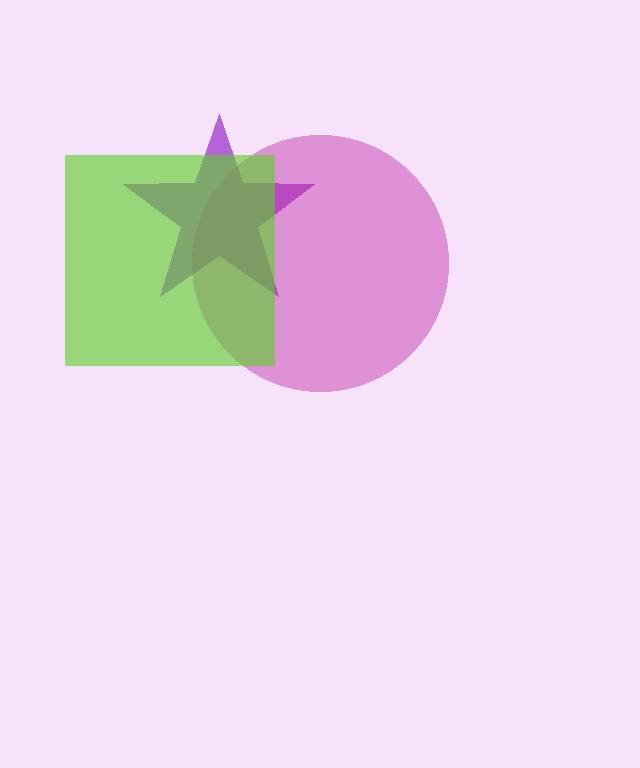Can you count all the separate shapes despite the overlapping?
Yes, there are 3 separate shapes.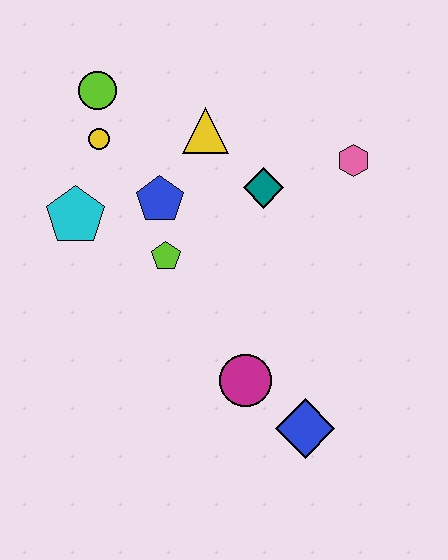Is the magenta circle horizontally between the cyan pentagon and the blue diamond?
Yes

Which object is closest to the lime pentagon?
The blue pentagon is closest to the lime pentagon.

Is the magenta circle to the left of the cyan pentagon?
No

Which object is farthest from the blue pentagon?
The blue diamond is farthest from the blue pentagon.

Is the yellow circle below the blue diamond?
No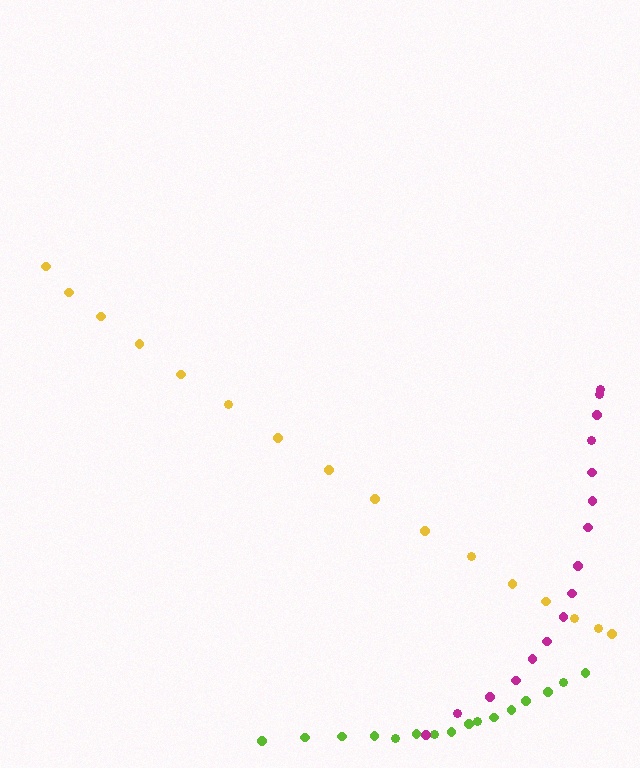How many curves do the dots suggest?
There are 3 distinct paths.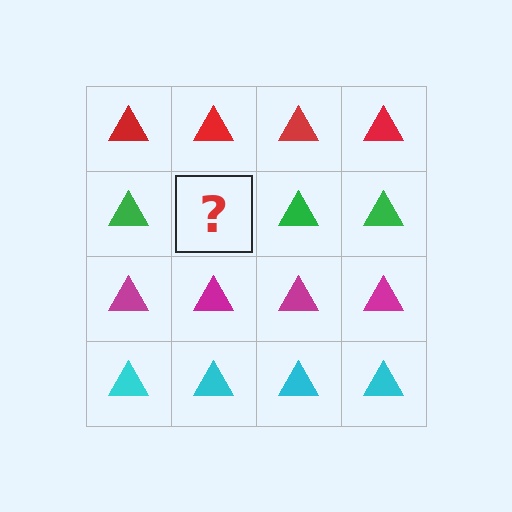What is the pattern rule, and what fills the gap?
The rule is that each row has a consistent color. The gap should be filled with a green triangle.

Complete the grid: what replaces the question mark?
The question mark should be replaced with a green triangle.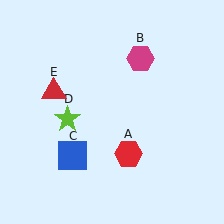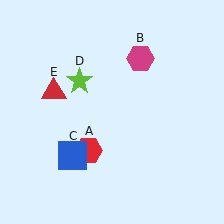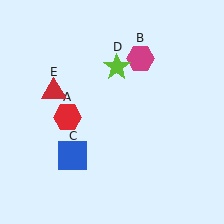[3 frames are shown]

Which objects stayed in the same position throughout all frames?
Magenta hexagon (object B) and blue square (object C) and red triangle (object E) remained stationary.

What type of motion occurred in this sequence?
The red hexagon (object A), lime star (object D) rotated clockwise around the center of the scene.